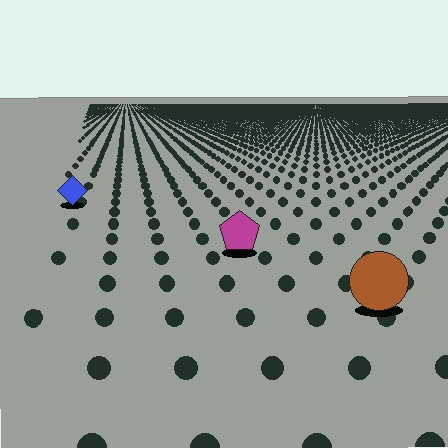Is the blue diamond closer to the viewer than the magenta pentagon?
No. The magenta pentagon is closer — you can tell from the texture gradient: the ground texture is coarser near it.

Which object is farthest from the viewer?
The blue diamond is farthest from the viewer. It appears smaller and the ground texture around it is denser.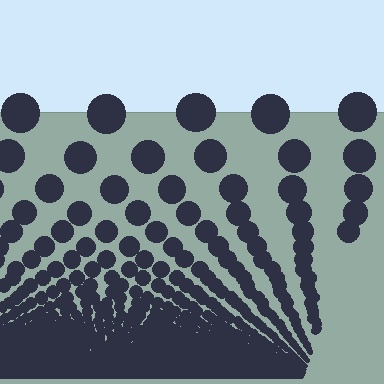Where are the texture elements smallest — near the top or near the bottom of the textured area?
Near the bottom.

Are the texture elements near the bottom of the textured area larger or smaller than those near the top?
Smaller. The gradient is inverted — elements near the bottom are smaller and denser.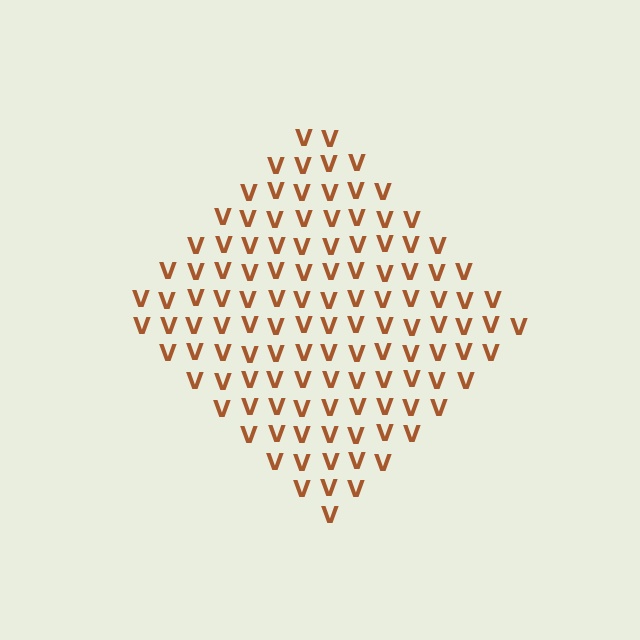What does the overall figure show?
The overall figure shows a diamond.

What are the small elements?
The small elements are letter V's.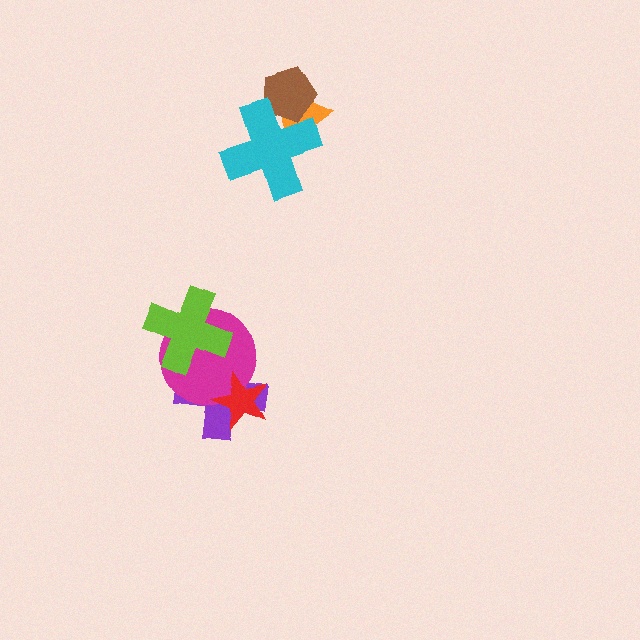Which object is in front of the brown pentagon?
The cyan cross is in front of the brown pentagon.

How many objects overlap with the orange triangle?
2 objects overlap with the orange triangle.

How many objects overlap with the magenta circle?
3 objects overlap with the magenta circle.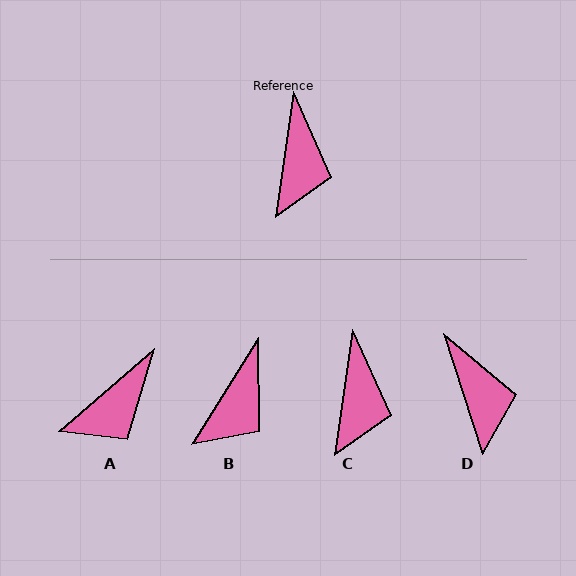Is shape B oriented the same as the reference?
No, it is off by about 24 degrees.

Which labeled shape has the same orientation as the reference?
C.